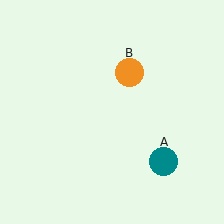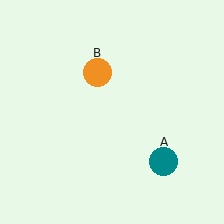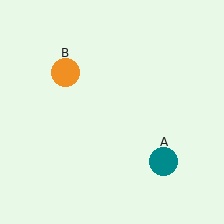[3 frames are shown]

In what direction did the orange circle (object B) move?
The orange circle (object B) moved left.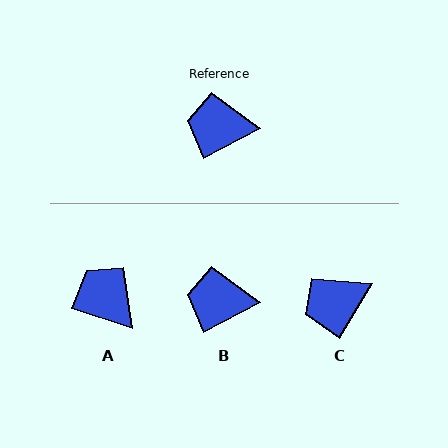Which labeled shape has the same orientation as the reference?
B.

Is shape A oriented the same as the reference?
No, it is off by about 45 degrees.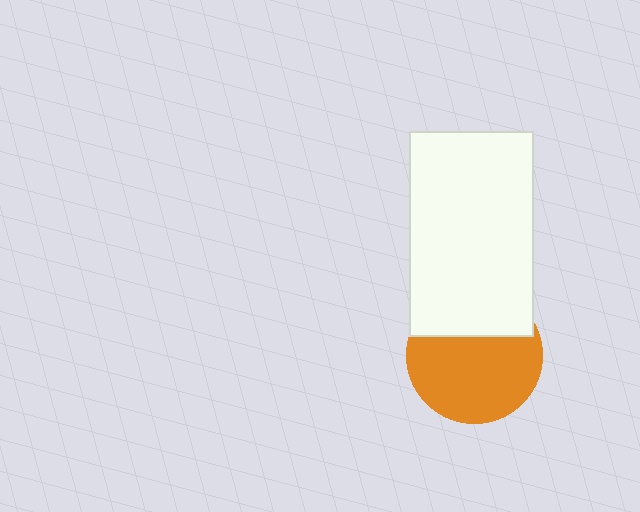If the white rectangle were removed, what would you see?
You would see the complete orange circle.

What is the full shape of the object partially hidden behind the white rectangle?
The partially hidden object is an orange circle.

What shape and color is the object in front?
The object in front is a white rectangle.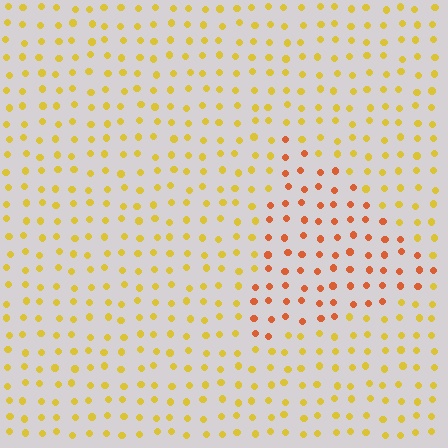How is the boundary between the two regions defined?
The boundary is defined purely by a slight shift in hue (about 36 degrees). Spacing, size, and orientation are identical on both sides.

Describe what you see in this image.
The image is filled with small yellow elements in a uniform arrangement. A triangle-shaped region is visible where the elements are tinted to a slightly different hue, forming a subtle color boundary.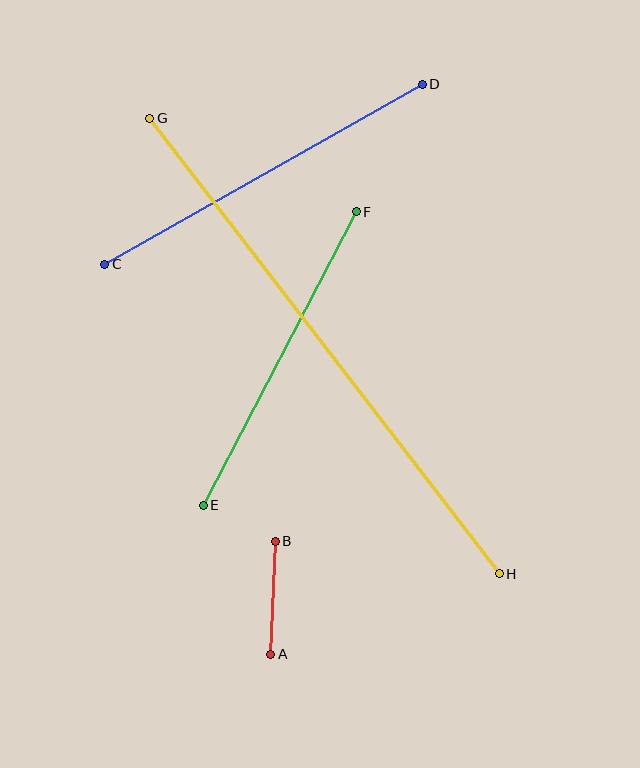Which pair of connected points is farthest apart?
Points G and H are farthest apart.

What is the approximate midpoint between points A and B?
The midpoint is at approximately (273, 598) pixels.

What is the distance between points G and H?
The distance is approximately 574 pixels.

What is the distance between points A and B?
The distance is approximately 113 pixels.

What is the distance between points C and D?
The distance is approximately 365 pixels.